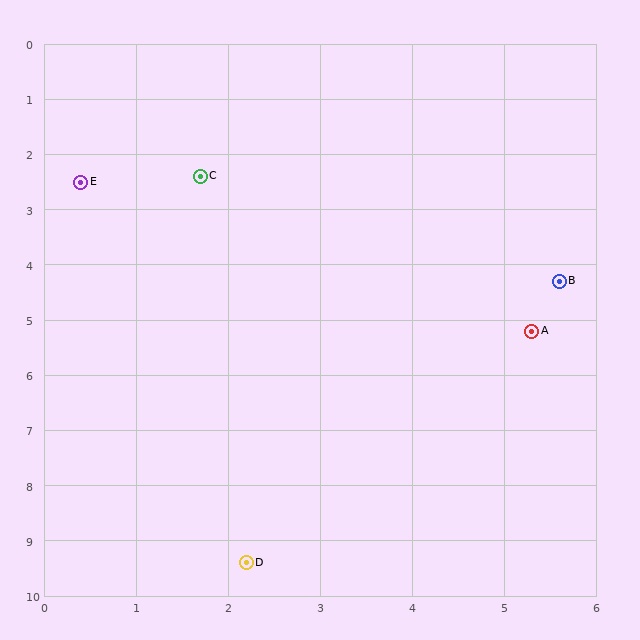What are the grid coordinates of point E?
Point E is at approximately (0.4, 2.5).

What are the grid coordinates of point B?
Point B is at approximately (5.6, 4.3).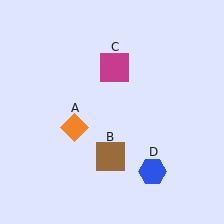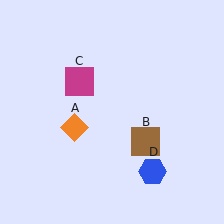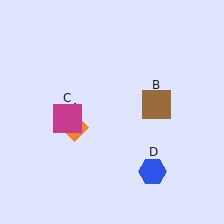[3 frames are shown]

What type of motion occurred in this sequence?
The brown square (object B), magenta square (object C) rotated counterclockwise around the center of the scene.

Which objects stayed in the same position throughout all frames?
Orange diamond (object A) and blue hexagon (object D) remained stationary.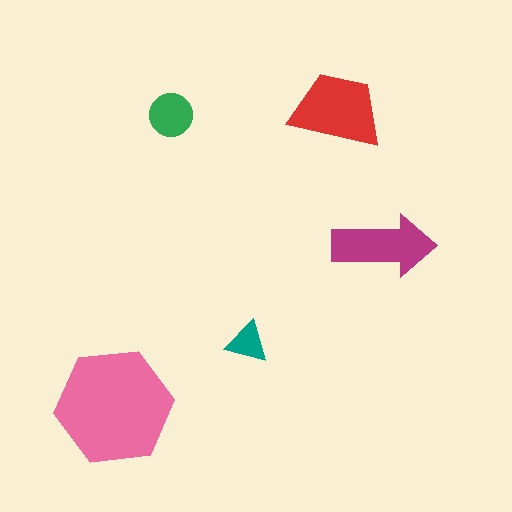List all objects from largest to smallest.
The pink hexagon, the red trapezoid, the magenta arrow, the green circle, the teal triangle.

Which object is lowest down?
The pink hexagon is bottommost.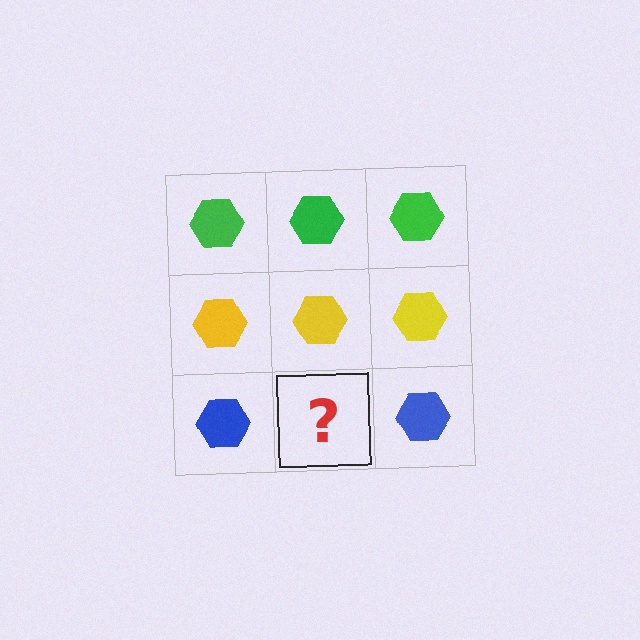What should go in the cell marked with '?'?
The missing cell should contain a blue hexagon.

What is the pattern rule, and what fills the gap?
The rule is that each row has a consistent color. The gap should be filled with a blue hexagon.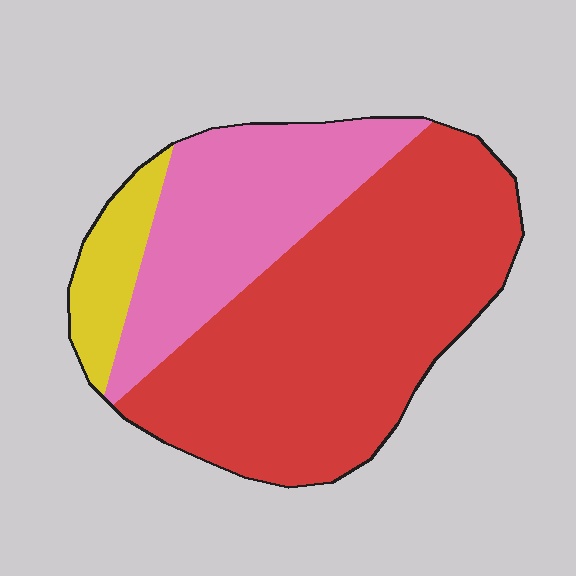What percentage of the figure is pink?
Pink takes up about one third (1/3) of the figure.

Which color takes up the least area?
Yellow, at roughly 10%.